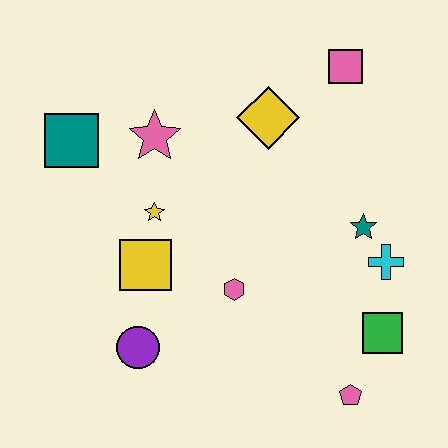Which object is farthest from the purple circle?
The pink square is farthest from the purple circle.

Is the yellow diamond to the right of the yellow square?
Yes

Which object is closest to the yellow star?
The yellow square is closest to the yellow star.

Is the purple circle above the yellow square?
No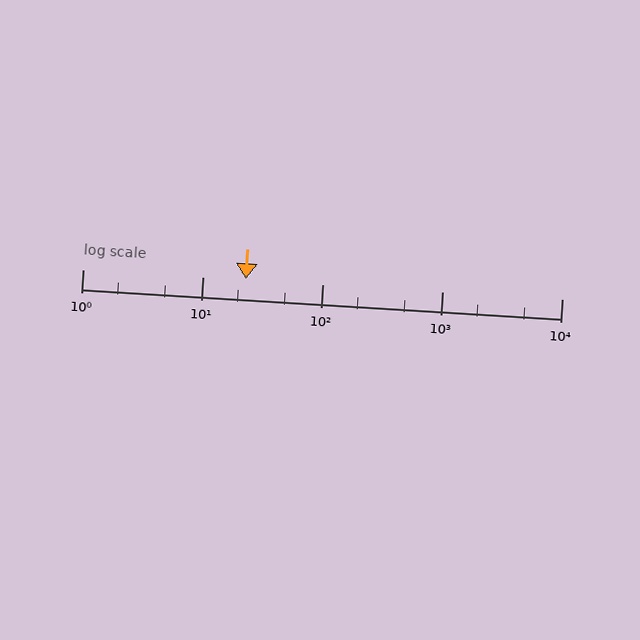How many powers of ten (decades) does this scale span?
The scale spans 4 decades, from 1 to 10000.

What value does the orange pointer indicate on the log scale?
The pointer indicates approximately 23.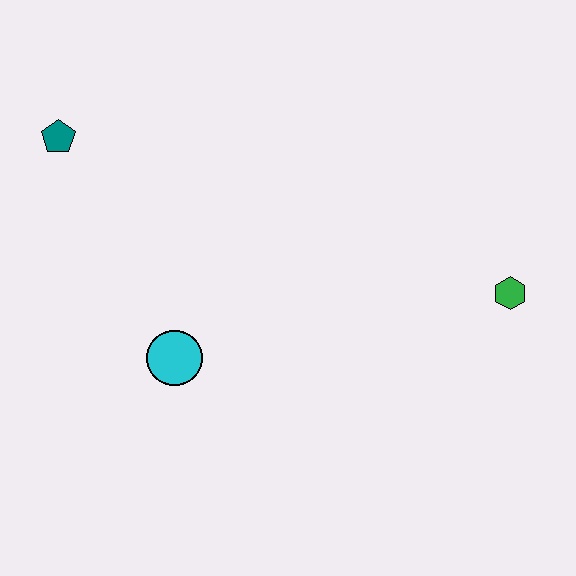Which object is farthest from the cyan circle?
The green hexagon is farthest from the cyan circle.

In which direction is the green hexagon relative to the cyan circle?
The green hexagon is to the right of the cyan circle.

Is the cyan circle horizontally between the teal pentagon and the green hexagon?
Yes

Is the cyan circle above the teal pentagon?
No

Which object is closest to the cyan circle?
The teal pentagon is closest to the cyan circle.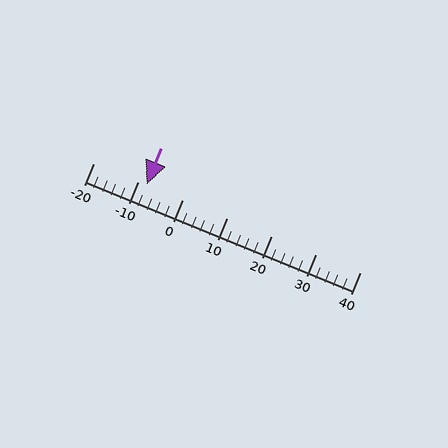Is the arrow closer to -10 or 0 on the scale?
The arrow is closer to -10.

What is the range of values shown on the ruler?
The ruler shows values from -20 to 40.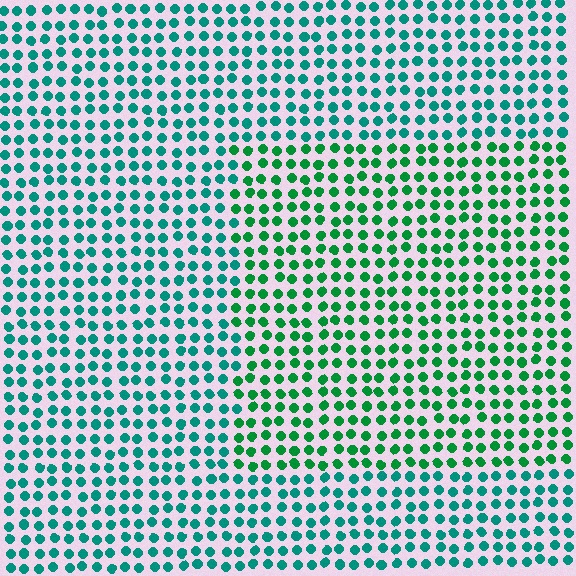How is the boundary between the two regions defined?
The boundary is defined purely by a slight shift in hue (about 31 degrees). Spacing, size, and orientation are identical on both sides.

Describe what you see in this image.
The image is filled with small teal elements in a uniform arrangement. A rectangle-shaped region is visible where the elements are tinted to a slightly different hue, forming a subtle color boundary.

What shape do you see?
I see a rectangle.